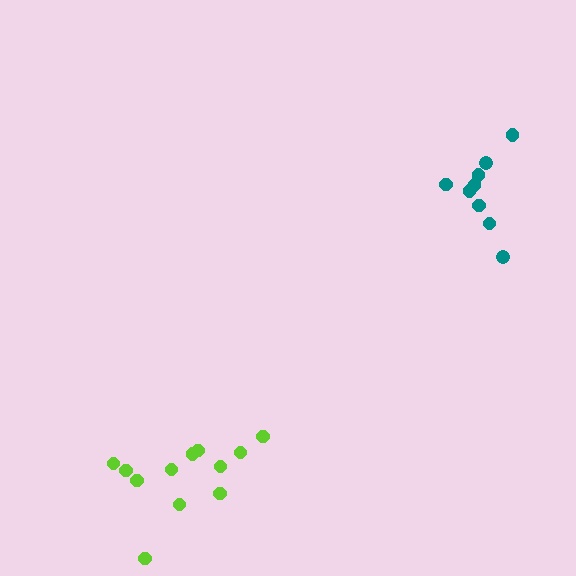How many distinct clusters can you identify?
There are 2 distinct clusters.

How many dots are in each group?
Group 1: 9 dots, Group 2: 12 dots (21 total).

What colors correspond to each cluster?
The clusters are colored: teal, lime.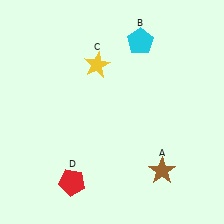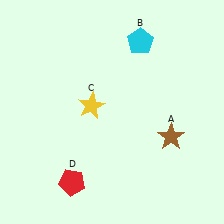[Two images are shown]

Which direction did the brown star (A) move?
The brown star (A) moved up.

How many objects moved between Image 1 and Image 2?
2 objects moved between the two images.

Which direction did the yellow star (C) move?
The yellow star (C) moved down.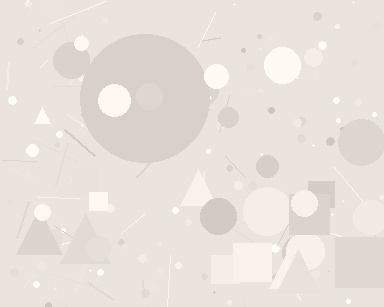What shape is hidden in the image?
A circle is hidden in the image.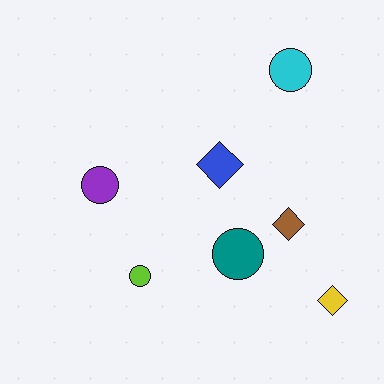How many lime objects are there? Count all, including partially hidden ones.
There is 1 lime object.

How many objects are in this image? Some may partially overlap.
There are 7 objects.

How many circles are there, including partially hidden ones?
There are 4 circles.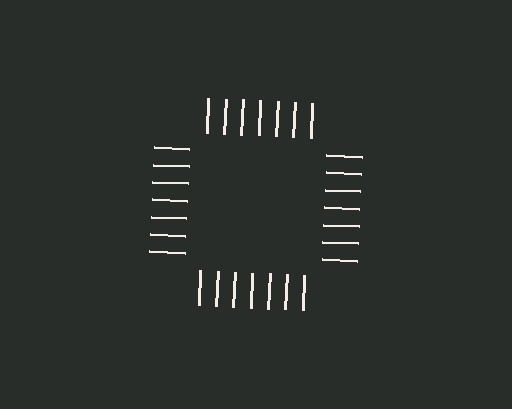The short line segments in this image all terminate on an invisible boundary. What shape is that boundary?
An illusory square — the line segments terminate on its edges but no continuous stroke is drawn.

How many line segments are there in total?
28 — 7 along each of the 4 edges.